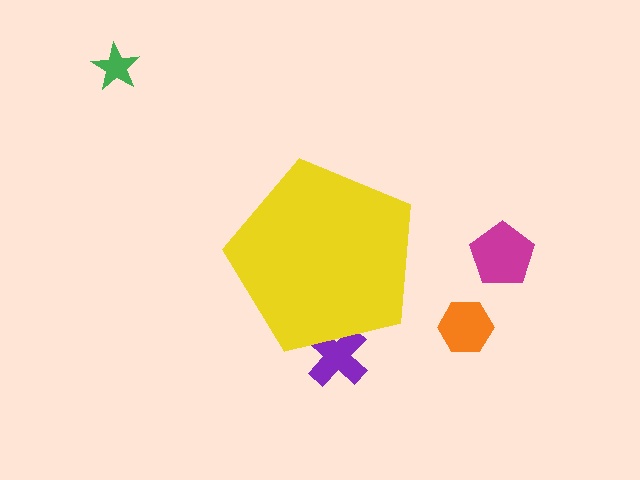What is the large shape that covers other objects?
A yellow pentagon.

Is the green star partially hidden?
No, the green star is fully visible.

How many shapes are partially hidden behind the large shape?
1 shape is partially hidden.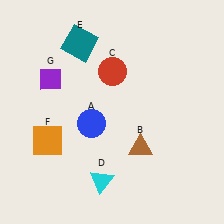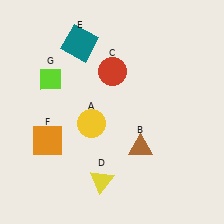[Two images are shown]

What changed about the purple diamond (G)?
In Image 1, G is purple. In Image 2, it changed to lime.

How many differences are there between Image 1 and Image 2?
There are 3 differences between the two images.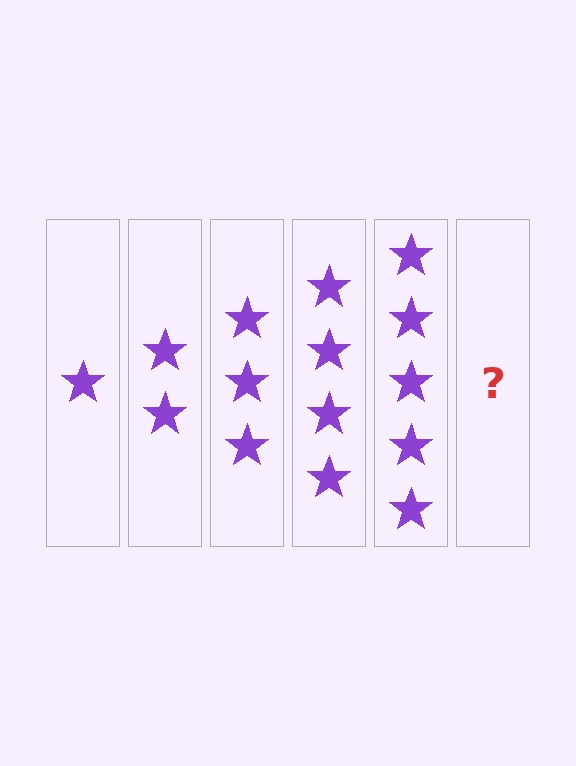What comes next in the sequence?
The next element should be 6 stars.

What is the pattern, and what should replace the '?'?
The pattern is that each step adds one more star. The '?' should be 6 stars.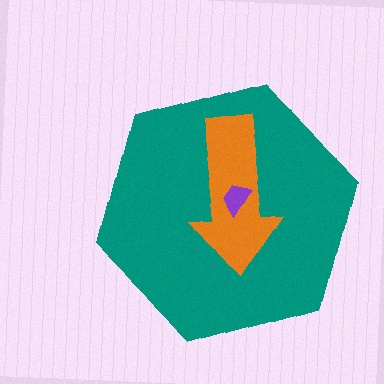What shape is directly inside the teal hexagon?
The orange arrow.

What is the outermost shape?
The teal hexagon.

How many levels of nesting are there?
3.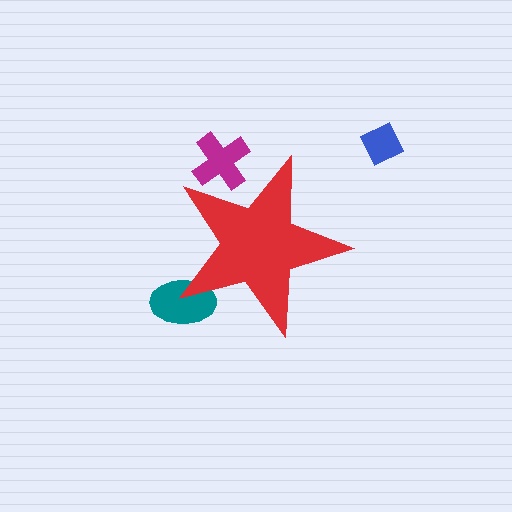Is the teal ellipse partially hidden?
Yes, the teal ellipse is partially hidden behind the red star.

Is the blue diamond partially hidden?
No, the blue diamond is fully visible.